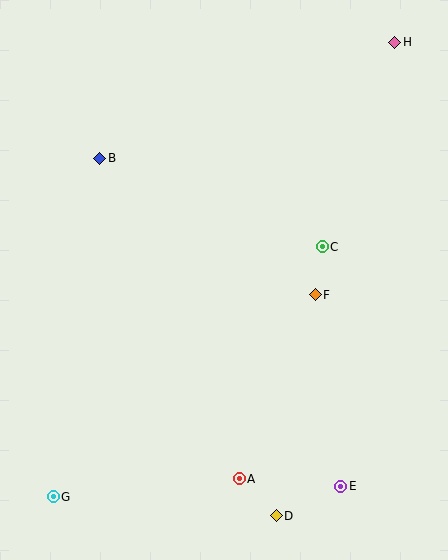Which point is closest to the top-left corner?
Point B is closest to the top-left corner.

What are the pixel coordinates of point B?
Point B is at (100, 158).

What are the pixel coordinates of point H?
Point H is at (395, 42).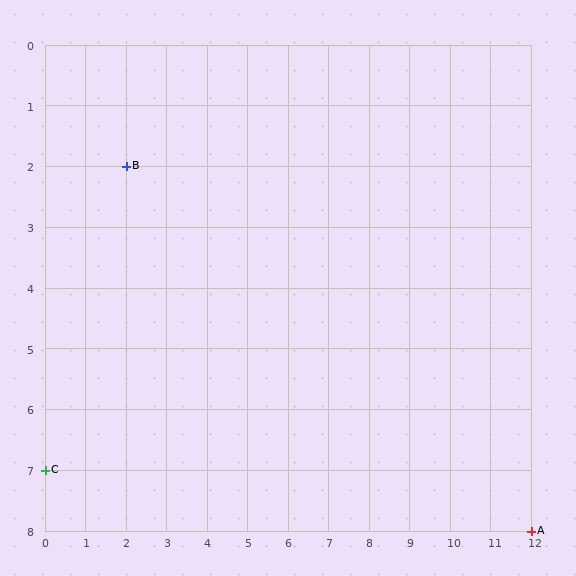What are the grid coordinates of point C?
Point C is at grid coordinates (0, 7).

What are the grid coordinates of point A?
Point A is at grid coordinates (12, 8).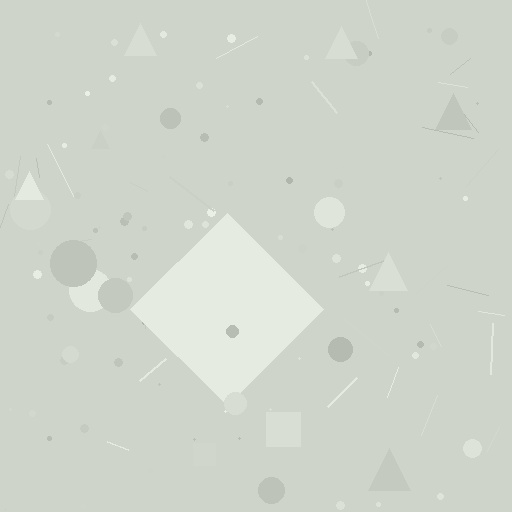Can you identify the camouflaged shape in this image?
The camouflaged shape is a diamond.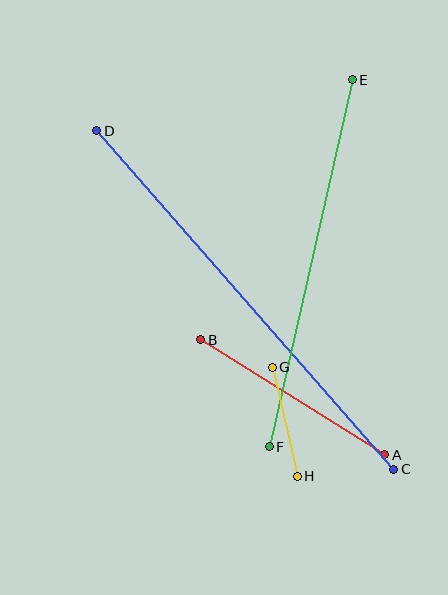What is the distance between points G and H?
The distance is approximately 112 pixels.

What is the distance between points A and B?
The distance is approximately 217 pixels.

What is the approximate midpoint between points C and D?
The midpoint is at approximately (245, 300) pixels.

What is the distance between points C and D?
The distance is approximately 450 pixels.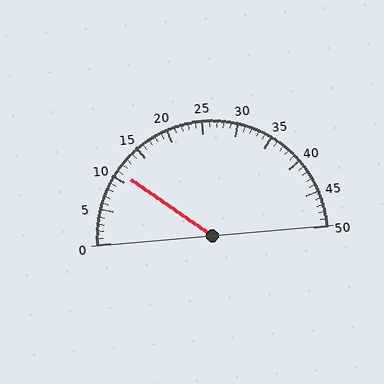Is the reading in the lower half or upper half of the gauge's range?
The reading is in the lower half of the range (0 to 50).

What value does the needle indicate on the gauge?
The needle indicates approximately 11.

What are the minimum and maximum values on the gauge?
The gauge ranges from 0 to 50.